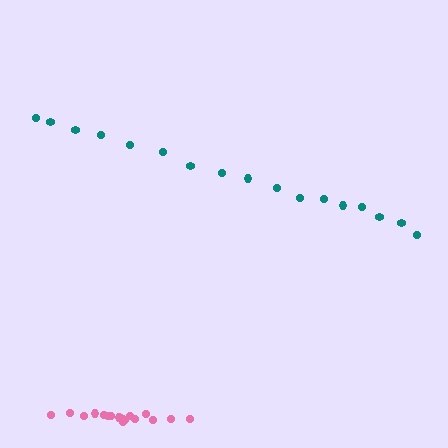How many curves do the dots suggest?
There are 2 distinct paths.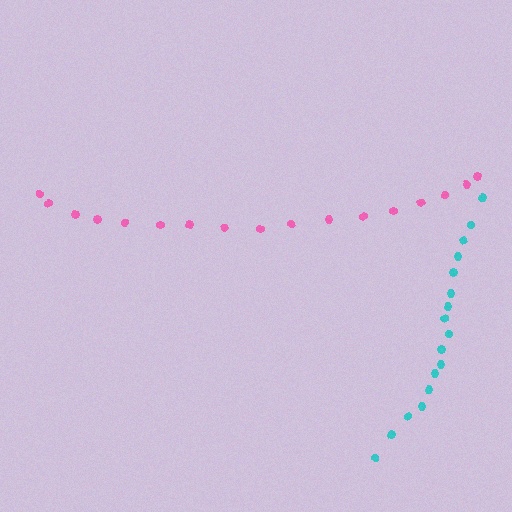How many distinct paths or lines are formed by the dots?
There are 2 distinct paths.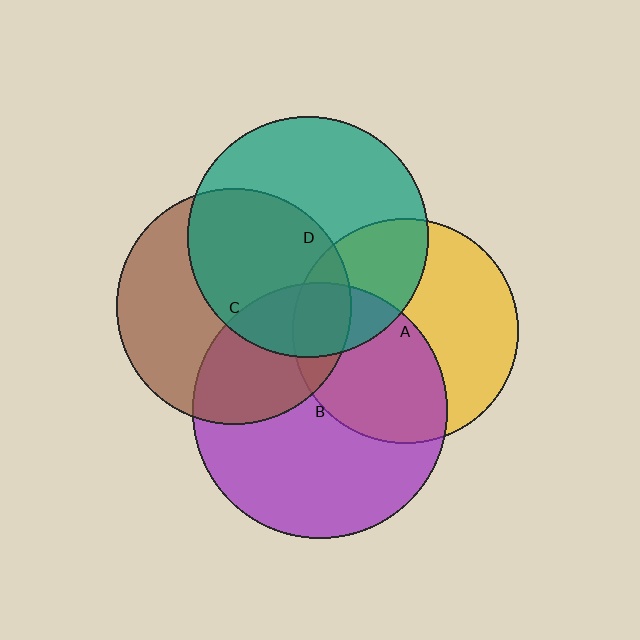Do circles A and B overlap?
Yes.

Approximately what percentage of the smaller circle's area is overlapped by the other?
Approximately 45%.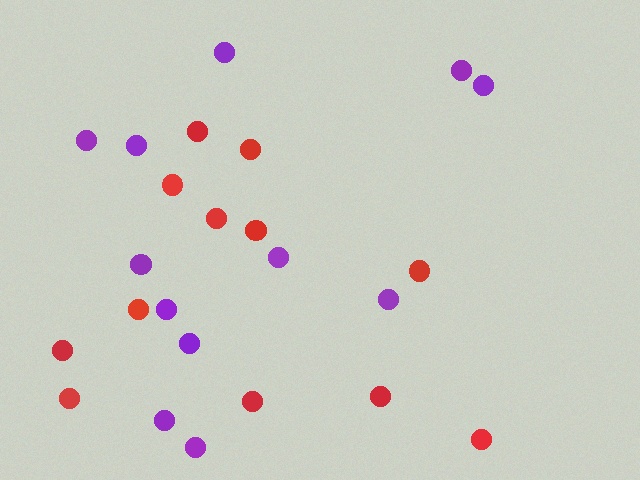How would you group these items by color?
There are 2 groups: one group of red circles (12) and one group of purple circles (12).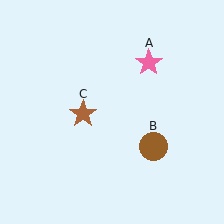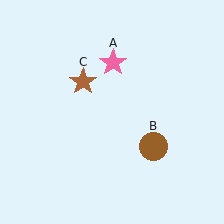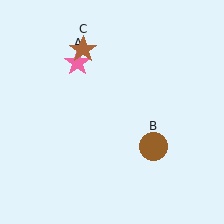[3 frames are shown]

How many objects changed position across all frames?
2 objects changed position: pink star (object A), brown star (object C).